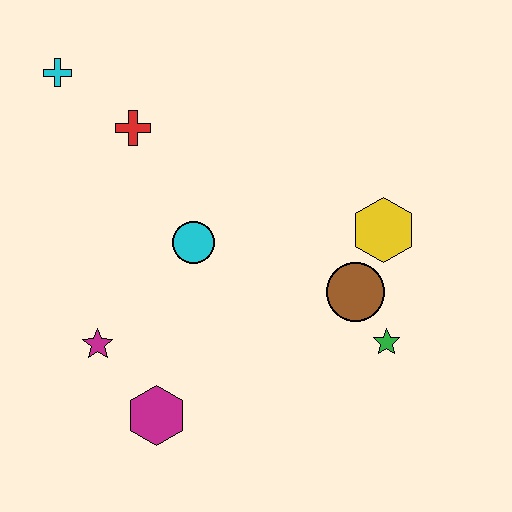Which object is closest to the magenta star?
The magenta hexagon is closest to the magenta star.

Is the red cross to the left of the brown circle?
Yes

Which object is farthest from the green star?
The cyan cross is farthest from the green star.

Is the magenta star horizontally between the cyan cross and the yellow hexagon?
Yes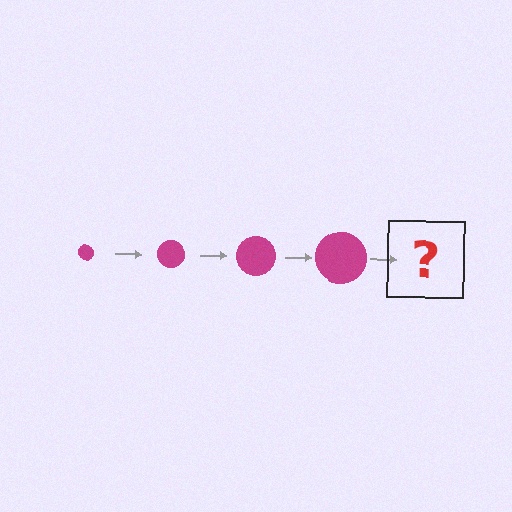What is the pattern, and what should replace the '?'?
The pattern is that the circle gets progressively larger each step. The '?' should be a magenta circle, larger than the previous one.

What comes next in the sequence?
The next element should be a magenta circle, larger than the previous one.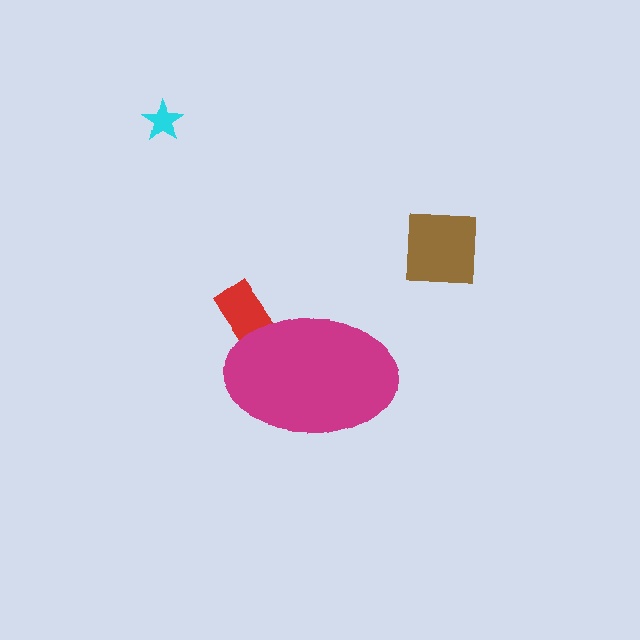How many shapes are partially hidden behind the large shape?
1 shape is partially hidden.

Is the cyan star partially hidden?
No, the cyan star is fully visible.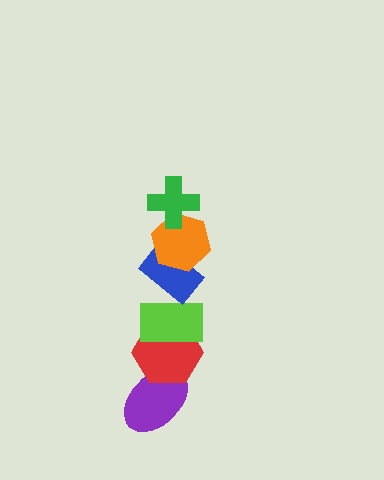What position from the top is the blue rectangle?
The blue rectangle is 3rd from the top.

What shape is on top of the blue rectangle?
The orange hexagon is on top of the blue rectangle.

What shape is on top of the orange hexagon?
The green cross is on top of the orange hexagon.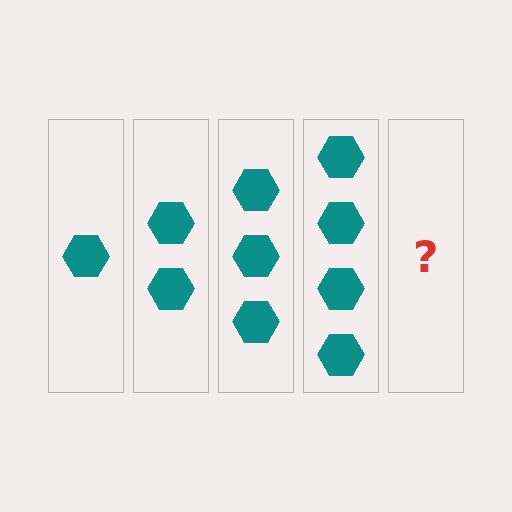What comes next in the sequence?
The next element should be 5 hexagons.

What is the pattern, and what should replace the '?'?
The pattern is that each step adds one more hexagon. The '?' should be 5 hexagons.